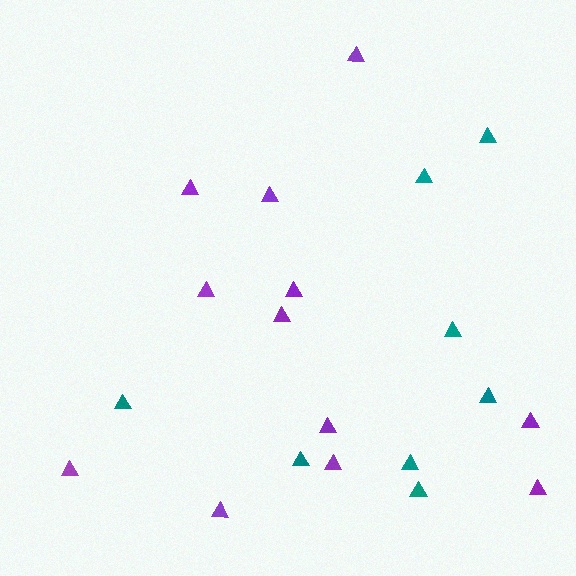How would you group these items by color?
There are 2 groups: one group of purple triangles (12) and one group of teal triangles (8).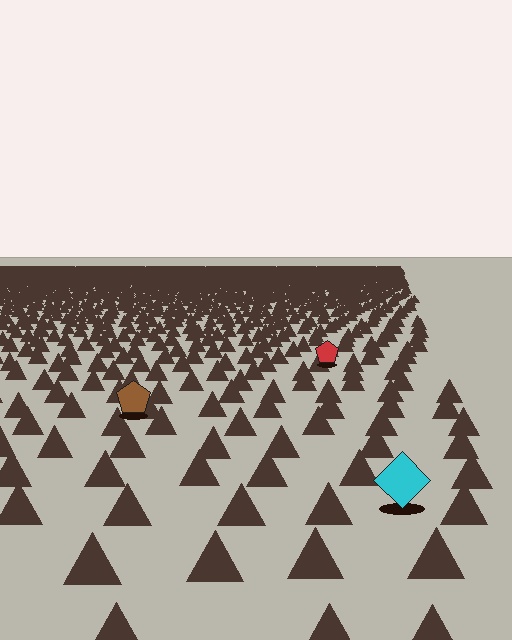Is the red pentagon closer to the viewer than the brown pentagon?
No. The brown pentagon is closer — you can tell from the texture gradient: the ground texture is coarser near it.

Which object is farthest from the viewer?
The red pentagon is farthest from the viewer. It appears smaller and the ground texture around it is denser.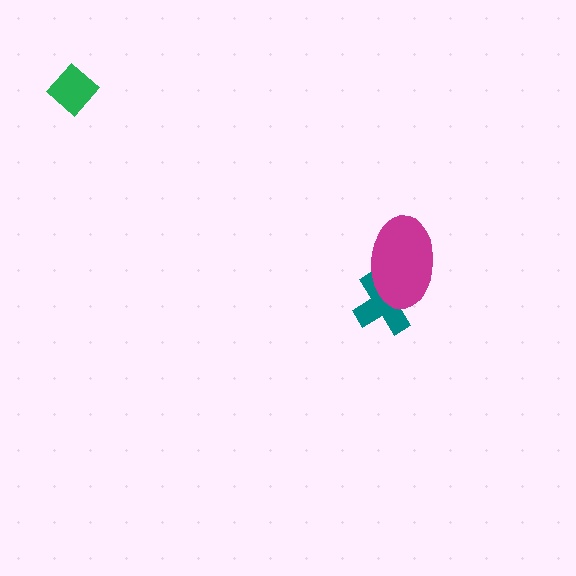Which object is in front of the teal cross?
The magenta ellipse is in front of the teal cross.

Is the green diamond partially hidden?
No, no other shape covers it.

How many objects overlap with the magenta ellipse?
1 object overlaps with the magenta ellipse.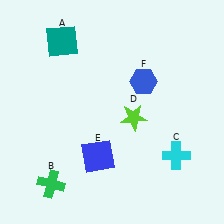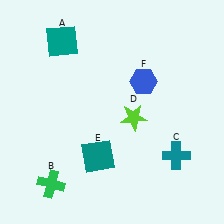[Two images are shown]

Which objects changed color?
C changed from cyan to teal. E changed from blue to teal.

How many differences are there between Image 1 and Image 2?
There are 2 differences between the two images.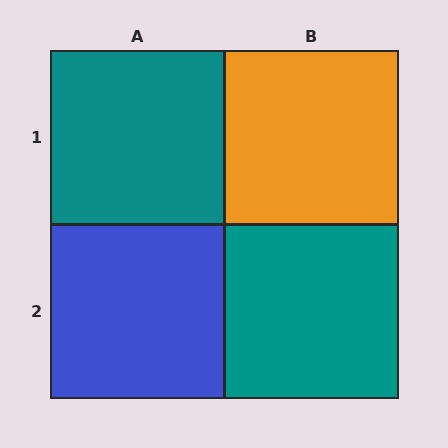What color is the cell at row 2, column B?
Teal.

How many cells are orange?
1 cell is orange.